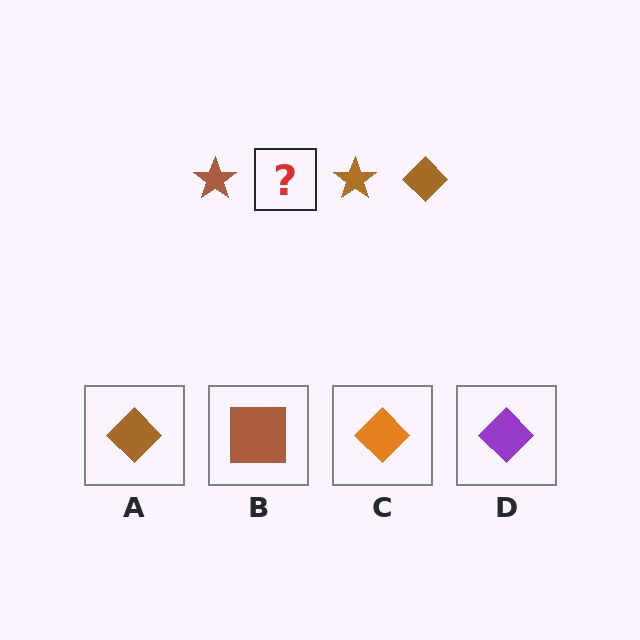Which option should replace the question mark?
Option A.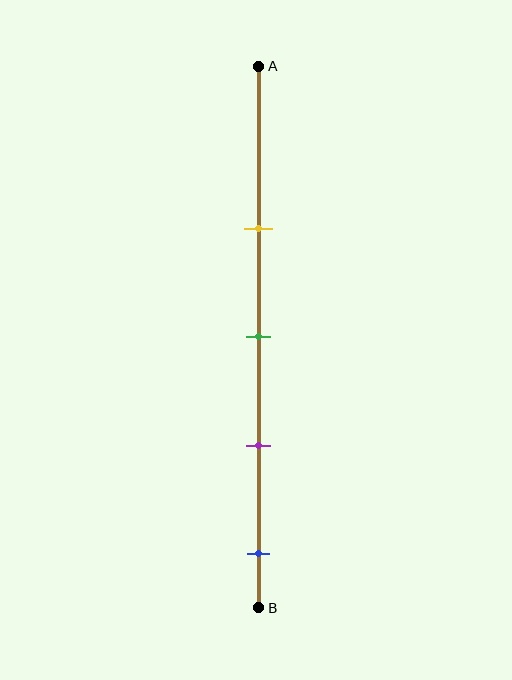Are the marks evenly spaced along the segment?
Yes, the marks are approximately evenly spaced.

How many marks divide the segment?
There are 4 marks dividing the segment.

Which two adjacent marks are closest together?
The green and purple marks are the closest adjacent pair.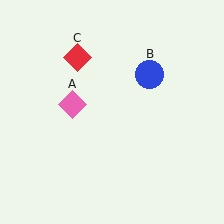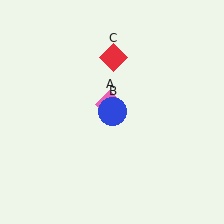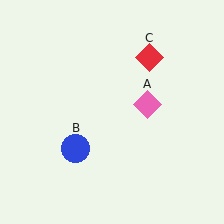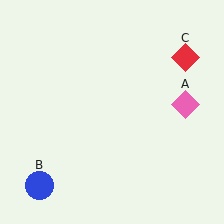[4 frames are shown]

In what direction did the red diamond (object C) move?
The red diamond (object C) moved right.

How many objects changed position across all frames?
3 objects changed position: pink diamond (object A), blue circle (object B), red diamond (object C).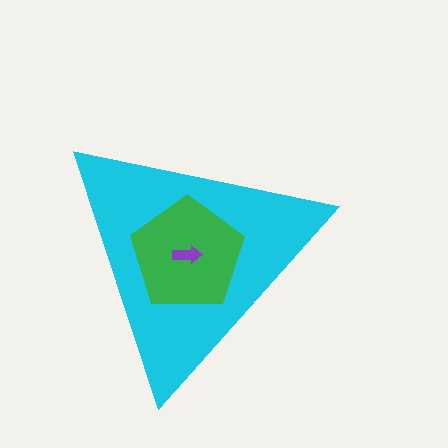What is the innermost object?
The purple arrow.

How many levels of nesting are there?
3.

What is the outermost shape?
The cyan triangle.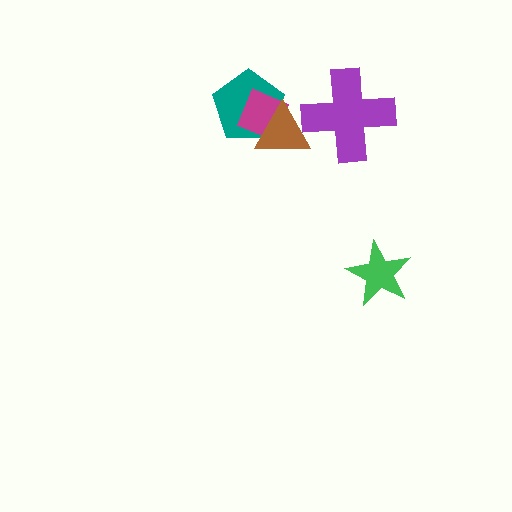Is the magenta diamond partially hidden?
Yes, it is partially covered by another shape.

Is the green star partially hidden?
No, no other shape covers it.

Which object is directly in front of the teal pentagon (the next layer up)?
The magenta diamond is directly in front of the teal pentagon.